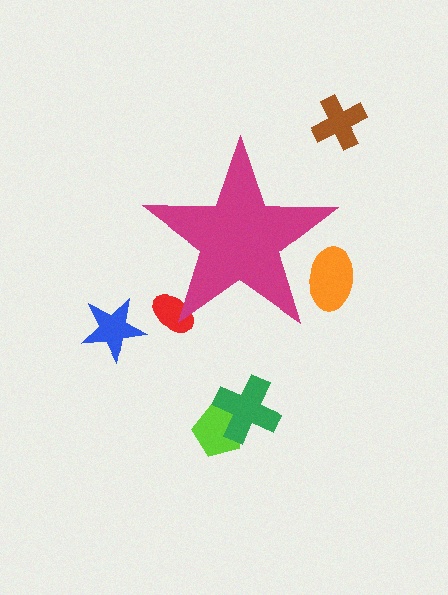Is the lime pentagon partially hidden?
No, the lime pentagon is fully visible.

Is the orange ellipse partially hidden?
Yes, the orange ellipse is partially hidden behind the magenta star.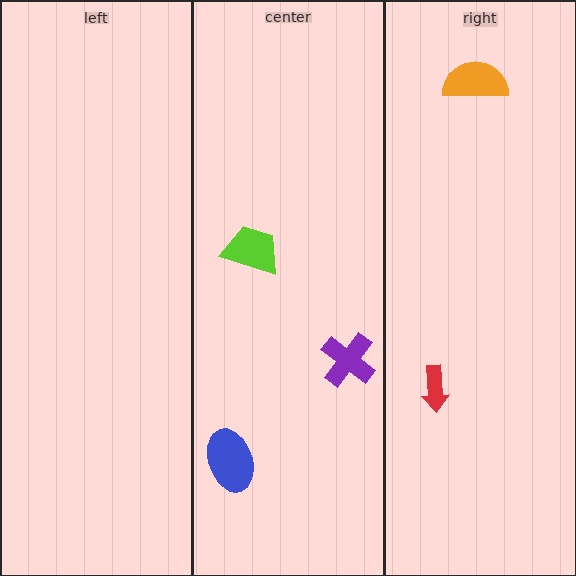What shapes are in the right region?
The orange semicircle, the red arrow.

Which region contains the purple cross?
The center region.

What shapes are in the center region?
The blue ellipse, the purple cross, the lime trapezoid.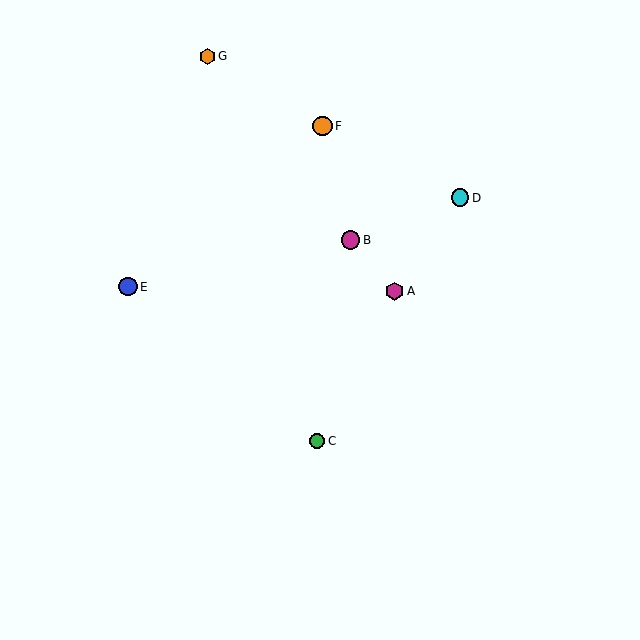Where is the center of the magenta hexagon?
The center of the magenta hexagon is at (395, 291).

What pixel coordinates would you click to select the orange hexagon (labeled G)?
Click at (207, 56) to select the orange hexagon G.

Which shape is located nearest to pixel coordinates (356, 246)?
The magenta circle (labeled B) at (351, 240) is nearest to that location.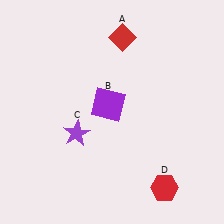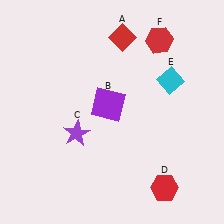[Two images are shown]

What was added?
A cyan diamond (E), a red hexagon (F) were added in Image 2.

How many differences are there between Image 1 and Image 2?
There are 2 differences between the two images.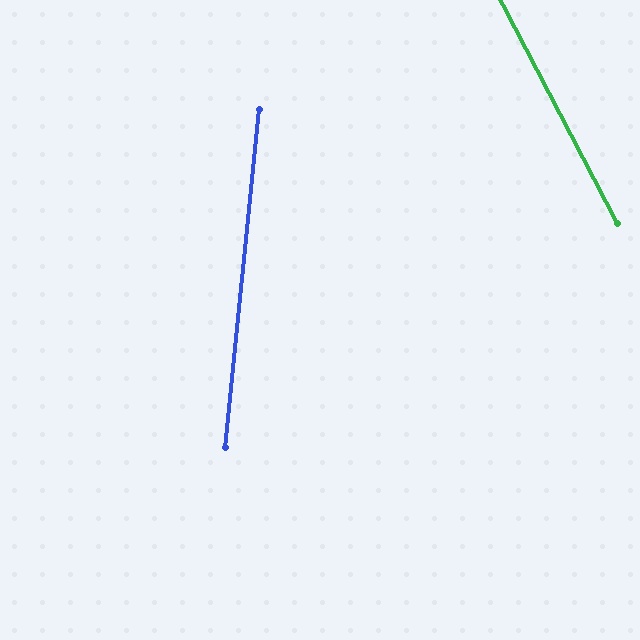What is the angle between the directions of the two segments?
Approximately 33 degrees.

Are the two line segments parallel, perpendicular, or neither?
Neither parallel nor perpendicular — they differ by about 33°.